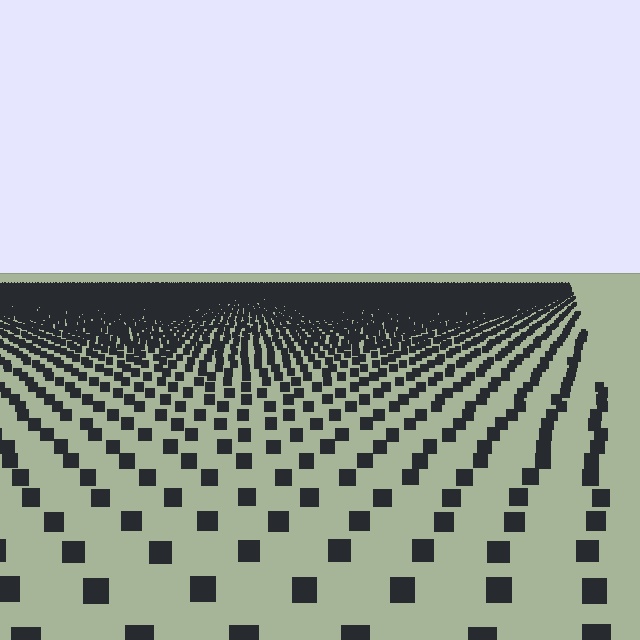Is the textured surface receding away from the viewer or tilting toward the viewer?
The surface is receding away from the viewer. Texture elements get smaller and denser toward the top.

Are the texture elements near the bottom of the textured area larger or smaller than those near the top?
Larger. Near the bottom, elements are closer to the viewer and appear at a bigger on-screen size.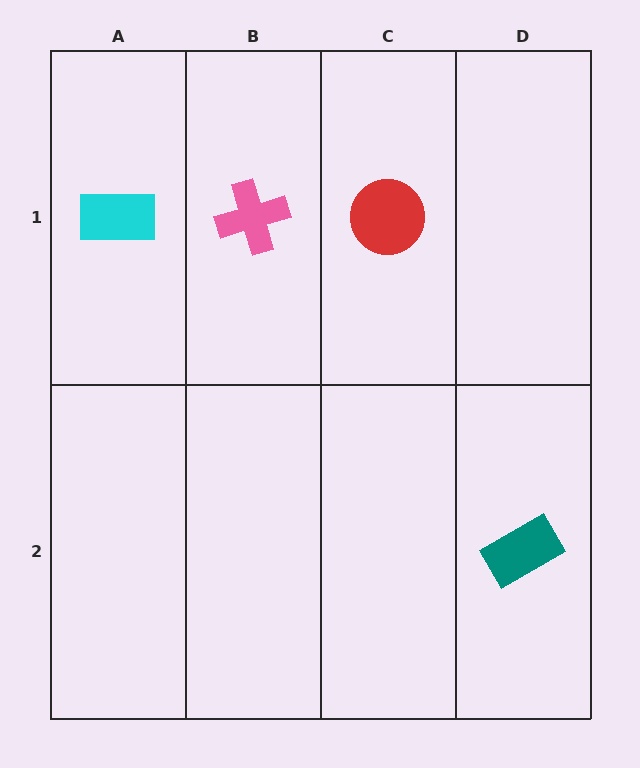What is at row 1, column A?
A cyan rectangle.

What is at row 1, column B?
A pink cross.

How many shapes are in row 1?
3 shapes.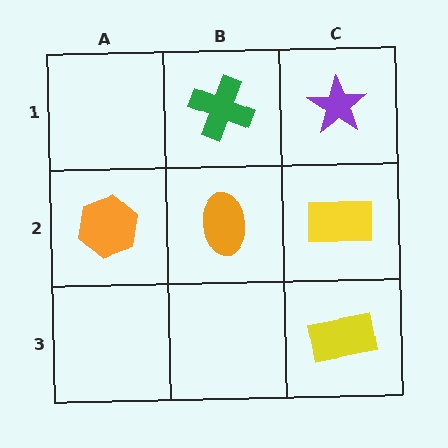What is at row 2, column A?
An orange hexagon.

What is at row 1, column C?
A purple star.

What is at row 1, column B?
A green cross.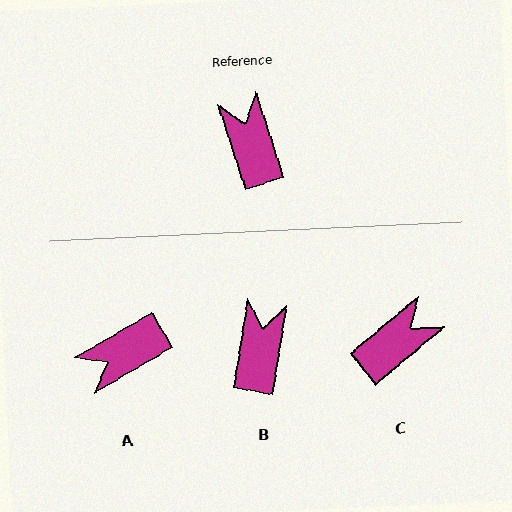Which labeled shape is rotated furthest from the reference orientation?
A, about 102 degrees away.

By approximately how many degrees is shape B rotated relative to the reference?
Approximately 27 degrees clockwise.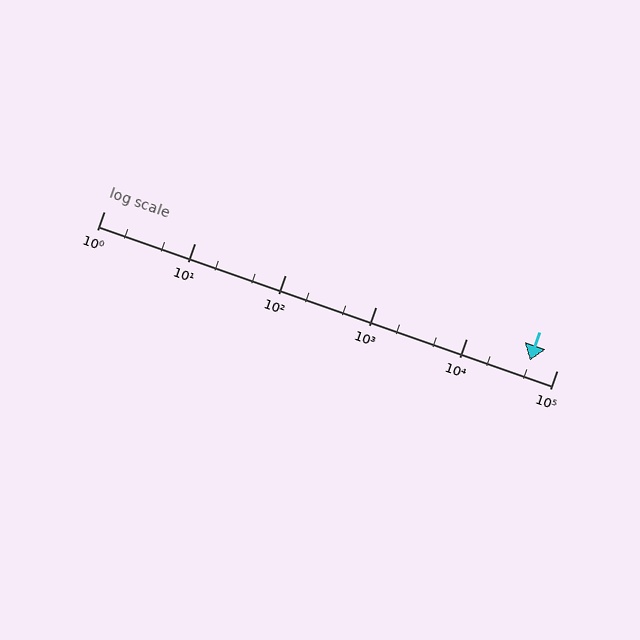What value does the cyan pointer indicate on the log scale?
The pointer indicates approximately 51000.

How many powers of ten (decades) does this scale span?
The scale spans 5 decades, from 1 to 100000.